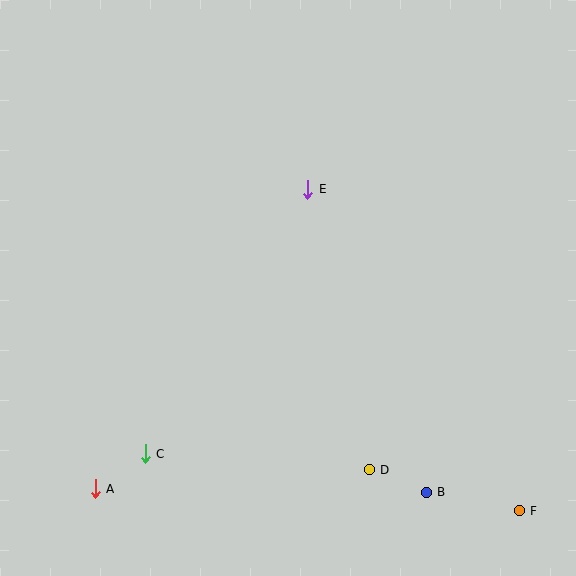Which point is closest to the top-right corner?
Point E is closest to the top-right corner.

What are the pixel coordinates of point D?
Point D is at (369, 470).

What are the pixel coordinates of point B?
Point B is at (426, 492).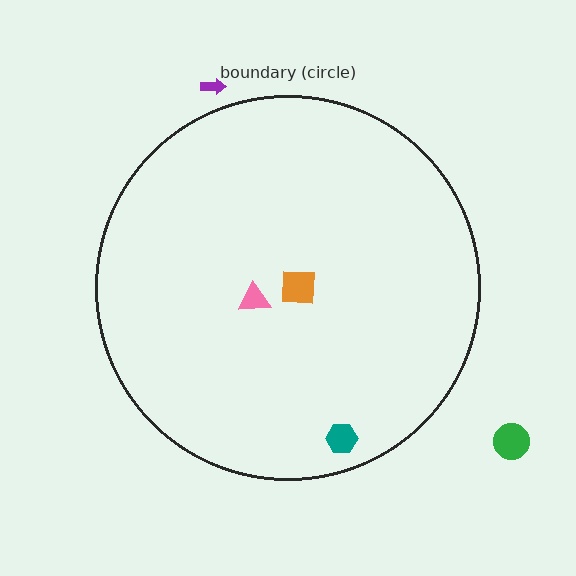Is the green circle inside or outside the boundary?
Outside.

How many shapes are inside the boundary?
3 inside, 2 outside.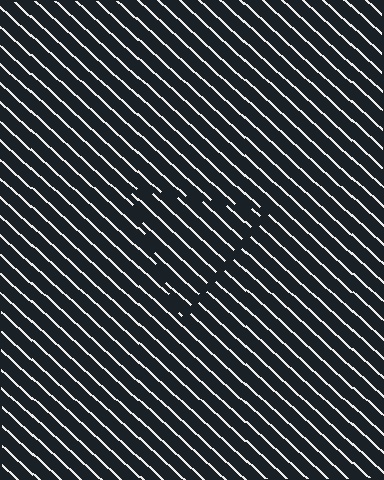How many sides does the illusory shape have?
3 sides — the line-ends trace a triangle.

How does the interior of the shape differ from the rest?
The interior of the shape contains the same grating, shifted by half a period — the contour is defined by the phase discontinuity where line-ends from the inner and outer gratings abut.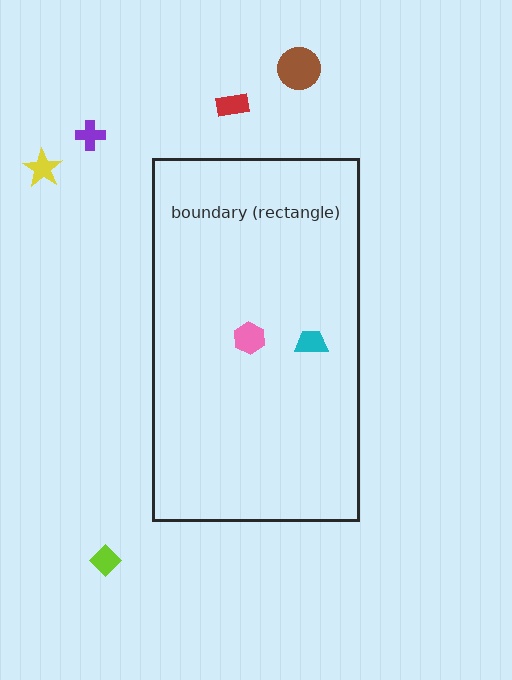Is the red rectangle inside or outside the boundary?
Outside.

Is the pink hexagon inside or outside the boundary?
Inside.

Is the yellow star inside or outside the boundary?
Outside.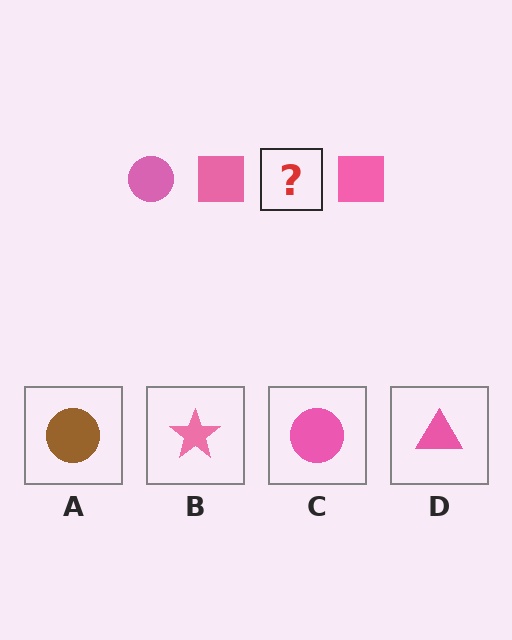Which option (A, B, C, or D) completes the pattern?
C.